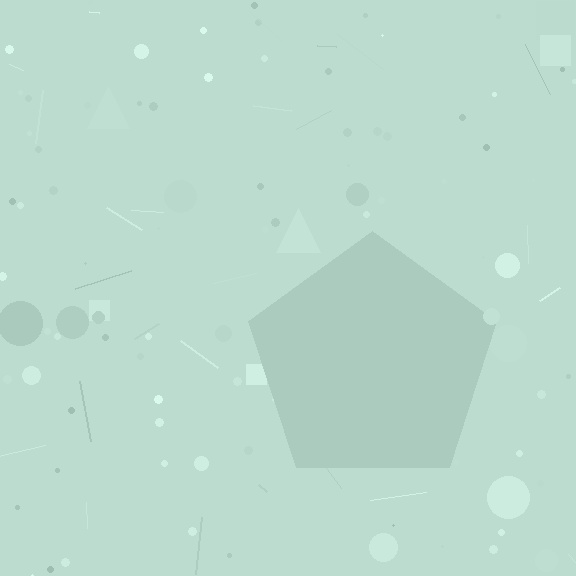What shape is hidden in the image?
A pentagon is hidden in the image.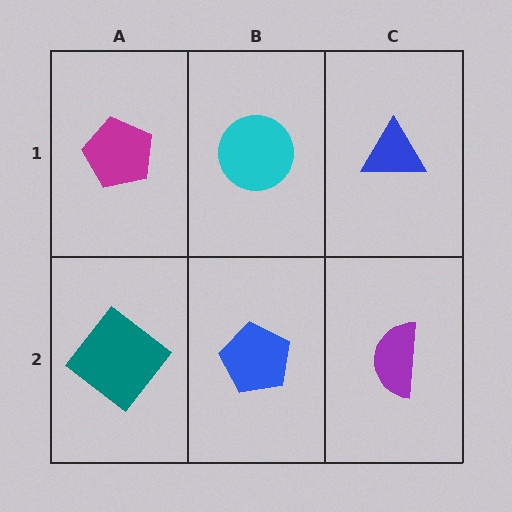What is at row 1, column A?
A magenta pentagon.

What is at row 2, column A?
A teal diamond.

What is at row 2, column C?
A purple semicircle.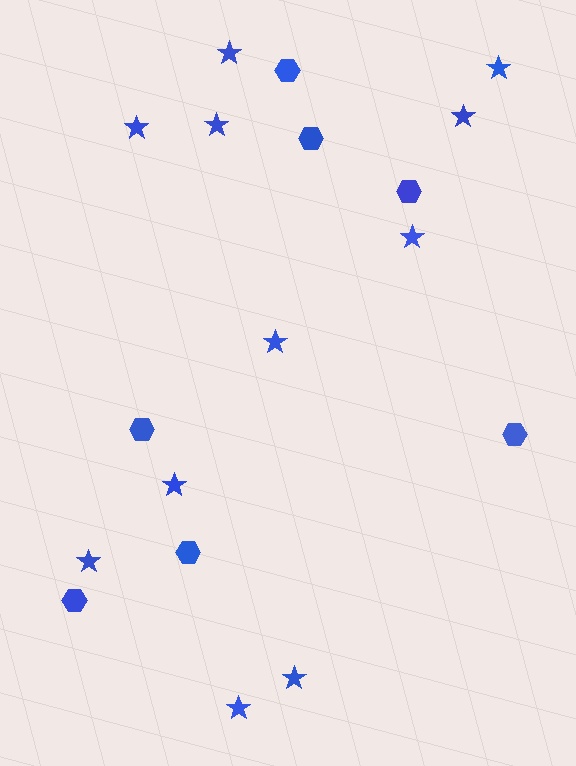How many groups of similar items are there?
There are 2 groups: one group of stars (11) and one group of hexagons (7).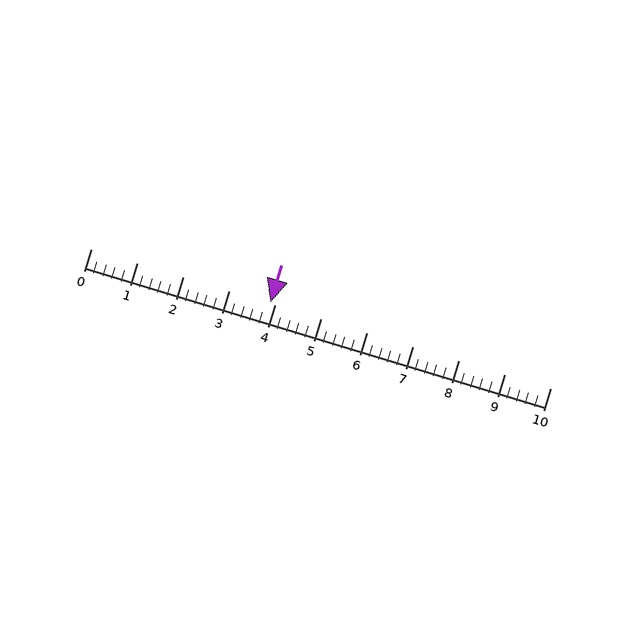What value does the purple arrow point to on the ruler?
The purple arrow points to approximately 3.9.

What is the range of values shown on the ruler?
The ruler shows values from 0 to 10.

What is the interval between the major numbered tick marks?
The major tick marks are spaced 1 units apart.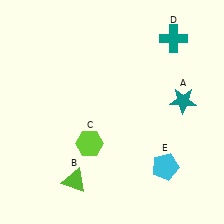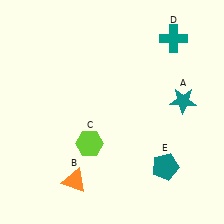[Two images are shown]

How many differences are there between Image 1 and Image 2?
There are 2 differences between the two images.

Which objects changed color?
B changed from lime to orange. E changed from cyan to teal.